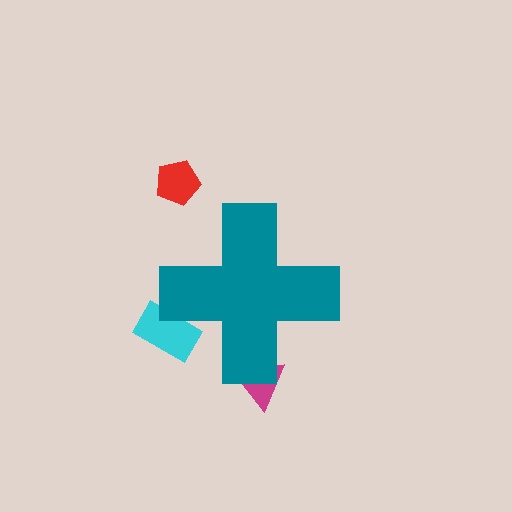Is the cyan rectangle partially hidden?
Yes, the cyan rectangle is partially hidden behind the teal cross.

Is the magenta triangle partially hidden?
Yes, the magenta triangle is partially hidden behind the teal cross.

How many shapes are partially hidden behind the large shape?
2 shapes are partially hidden.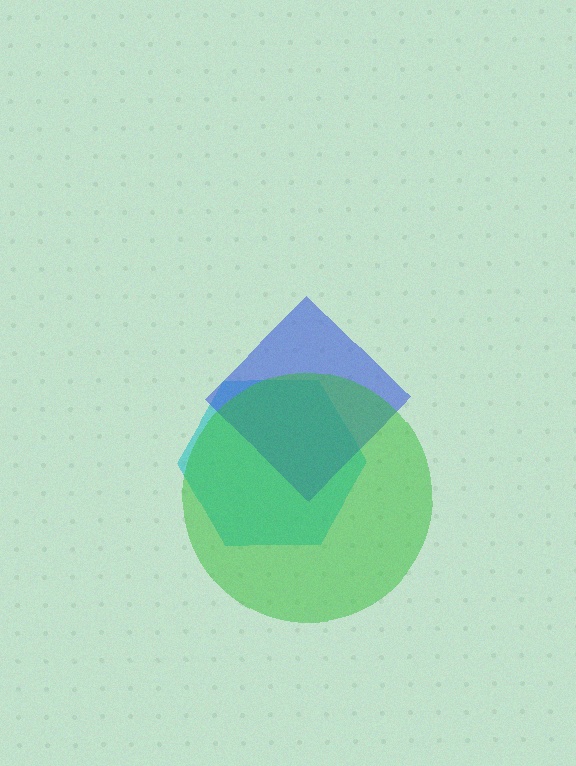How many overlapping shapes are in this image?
There are 3 overlapping shapes in the image.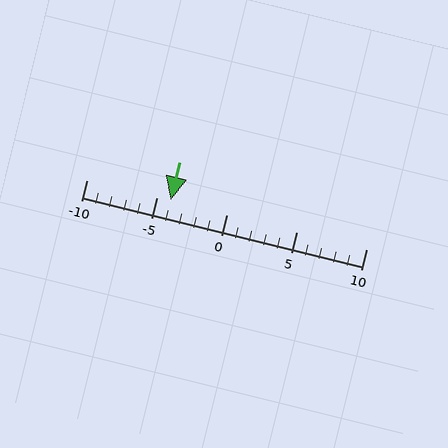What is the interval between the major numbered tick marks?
The major tick marks are spaced 5 units apart.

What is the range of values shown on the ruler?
The ruler shows values from -10 to 10.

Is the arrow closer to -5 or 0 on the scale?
The arrow is closer to -5.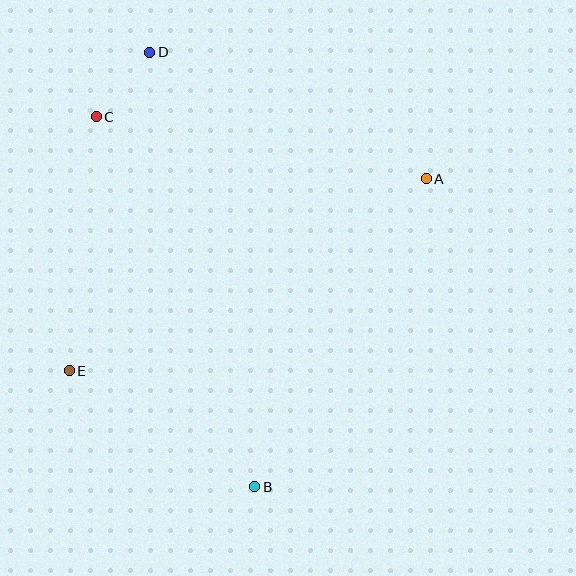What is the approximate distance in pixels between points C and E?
The distance between C and E is approximately 255 pixels.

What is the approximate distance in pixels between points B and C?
The distance between B and C is approximately 402 pixels.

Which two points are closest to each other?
Points C and D are closest to each other.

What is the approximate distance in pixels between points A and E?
The distance between A and E is approximately 405 pixels.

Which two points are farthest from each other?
Points B and D are farthest from each other.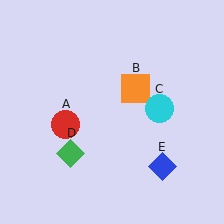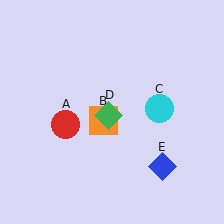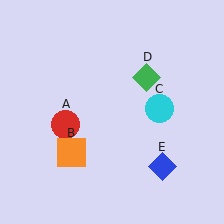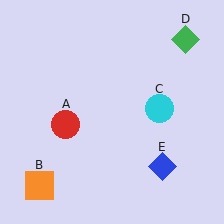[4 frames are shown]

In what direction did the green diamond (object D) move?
The green diamond (object D) moved up and to the right.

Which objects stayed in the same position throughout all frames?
Red circle (object A) and cyan circle (object C) and blue diamond (object E) remained stationary.